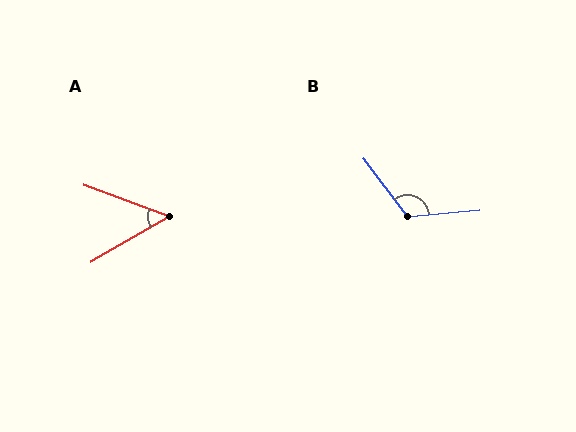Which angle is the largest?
B, at approximately 122 degrees.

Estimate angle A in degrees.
Approximately 51 degrees.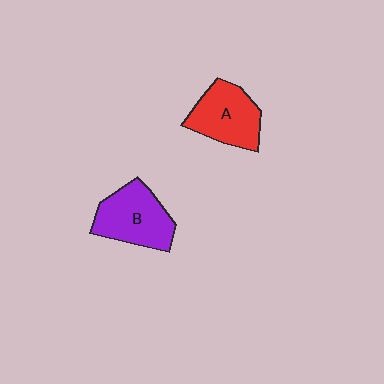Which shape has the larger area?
Shape B (purple).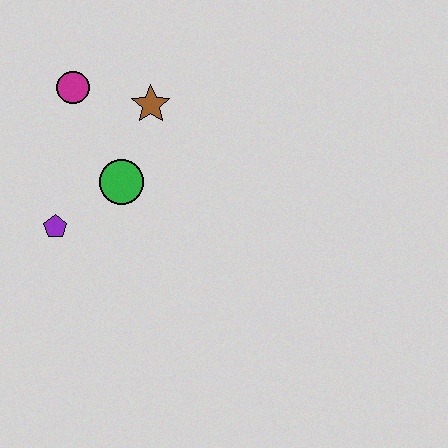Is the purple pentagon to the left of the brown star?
Yes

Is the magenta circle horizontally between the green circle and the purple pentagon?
Yes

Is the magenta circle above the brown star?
Yes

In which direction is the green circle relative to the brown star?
The green circle is below the brown star.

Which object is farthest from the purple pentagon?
The brown star is farthest from the purple pentagon.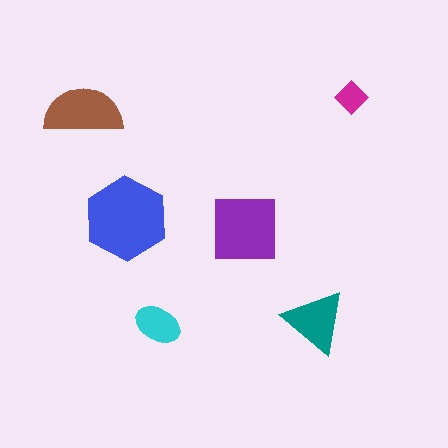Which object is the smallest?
The magenta diamond.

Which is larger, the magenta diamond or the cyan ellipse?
The cyan ellipse.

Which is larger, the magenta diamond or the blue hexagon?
The blue hexagon.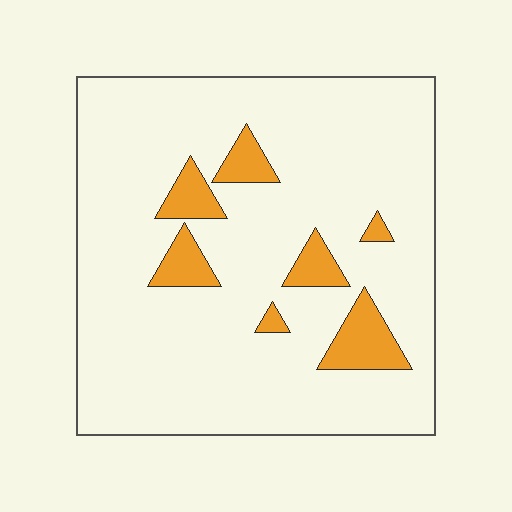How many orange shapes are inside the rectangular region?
7.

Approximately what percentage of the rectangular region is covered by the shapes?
Approximately 10%.